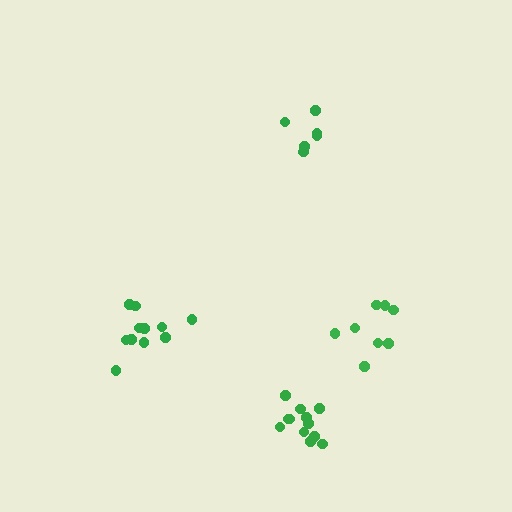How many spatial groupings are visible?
There are 4 spatial groupings.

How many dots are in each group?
Group 1: 11 dots, Group 2: 8 dots, Group 3: 6 dots, Group 4: 12 dots (37 total).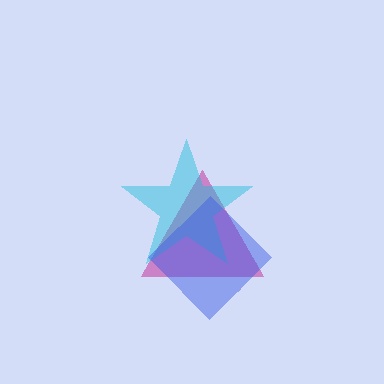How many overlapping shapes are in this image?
There are 3 overlapping shapes in the image.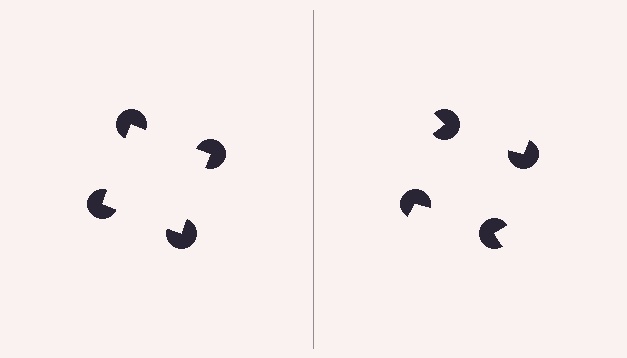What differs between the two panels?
The pac-man discs are positioned identically on both sides; only the wedge orientations differ. On the left they align to a square; on the right they are misaligned.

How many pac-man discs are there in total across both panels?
8 — 4 on each side.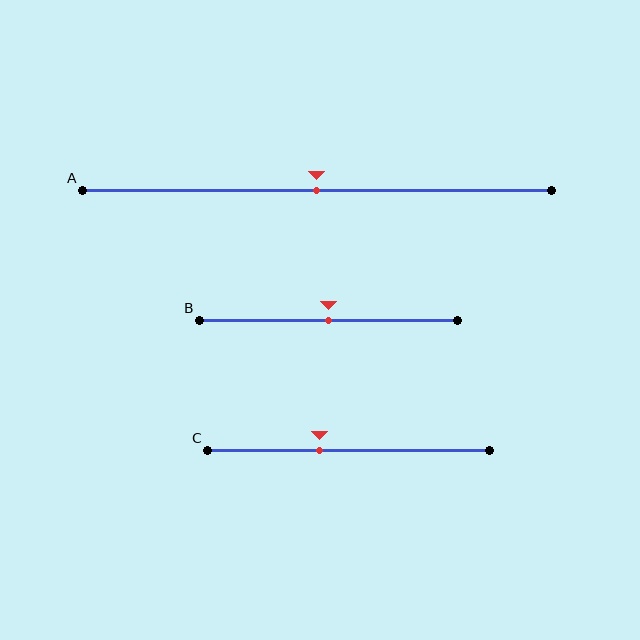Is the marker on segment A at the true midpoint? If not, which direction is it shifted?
Yes, the marker on segment A is at the true midpoint.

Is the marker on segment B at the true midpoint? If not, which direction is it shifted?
Yes, the marker on segment B is at the true midpoint.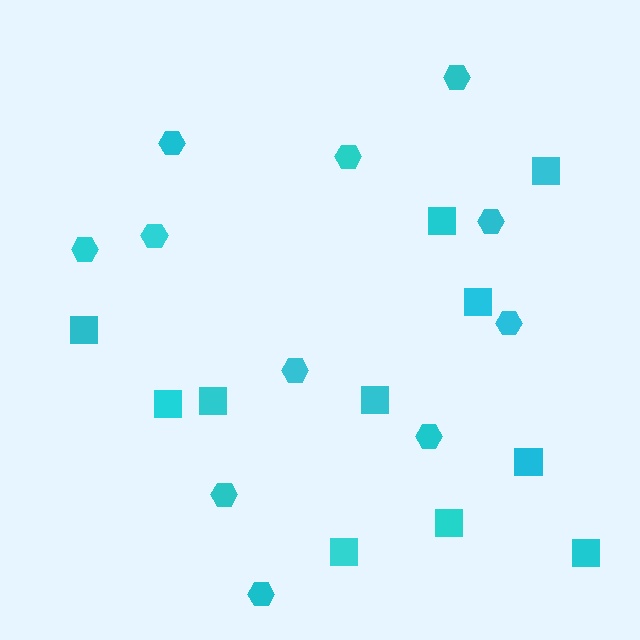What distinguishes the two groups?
There are 2 groups: one group of hexagons (11) and one group of squares (11).